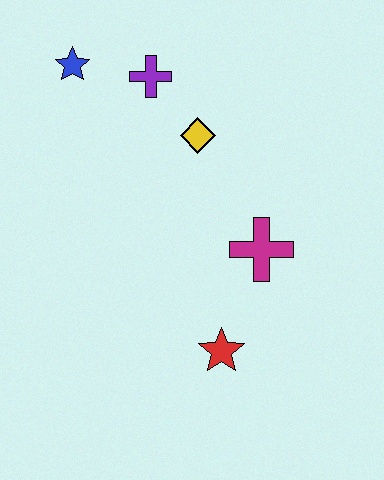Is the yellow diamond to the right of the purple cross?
Yes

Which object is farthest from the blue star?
The red star is farthest from the blue star.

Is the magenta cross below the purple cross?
Yes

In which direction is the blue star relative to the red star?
The blue star is above the red star.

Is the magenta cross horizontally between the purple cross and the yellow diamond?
No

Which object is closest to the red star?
The magenta cross is closest to the red star.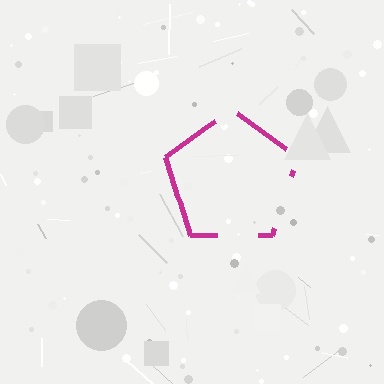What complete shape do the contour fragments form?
The contour fragments form a pentagon.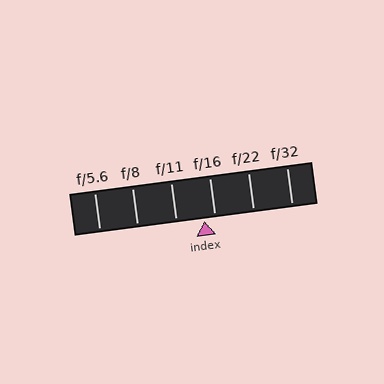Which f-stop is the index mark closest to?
The index mark is closest to f/16.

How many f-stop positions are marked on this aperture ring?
There are 6 f-stop positions marked.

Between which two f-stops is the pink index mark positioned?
The index mark is between f/11 and f/16.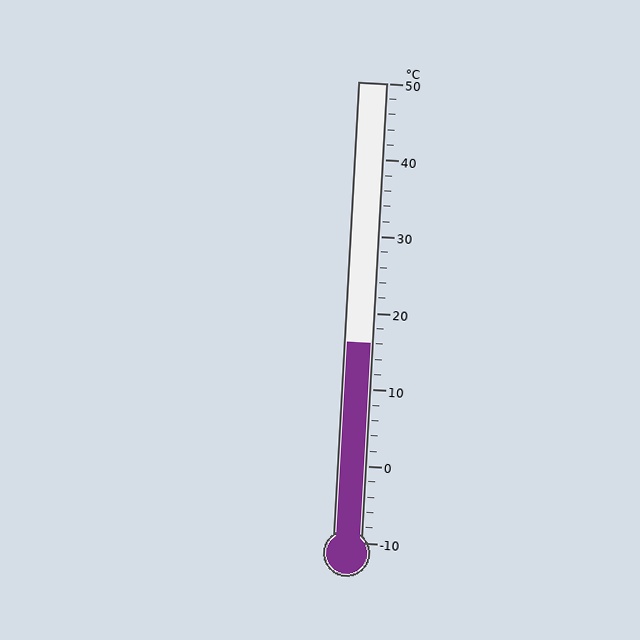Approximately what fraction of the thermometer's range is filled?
The thermometer is filled to approximately 45% of its range.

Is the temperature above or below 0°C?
The temperature is above 0°C.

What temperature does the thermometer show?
The thermometer shows approximately 16°C.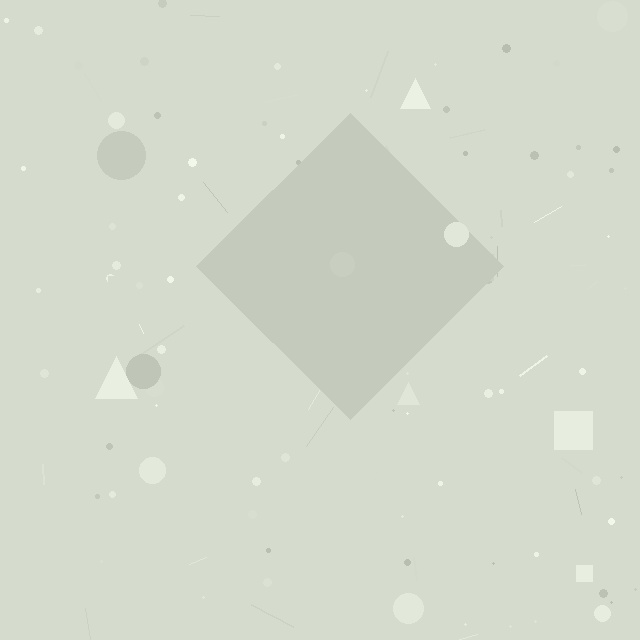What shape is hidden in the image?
A diamond is hidden in the image.